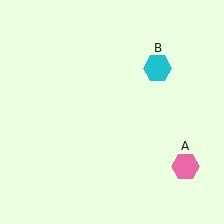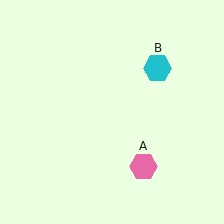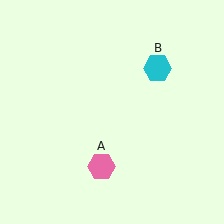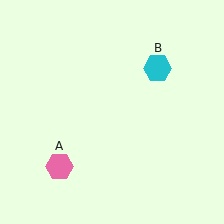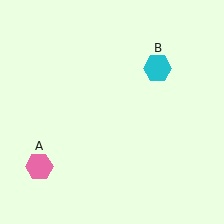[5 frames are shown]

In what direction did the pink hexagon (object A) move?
The pink hexagon (object A) moved left.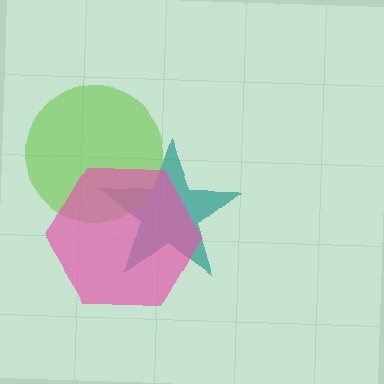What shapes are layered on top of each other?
The layered shapes are: a teal star, a lime circle, a pink hexagon.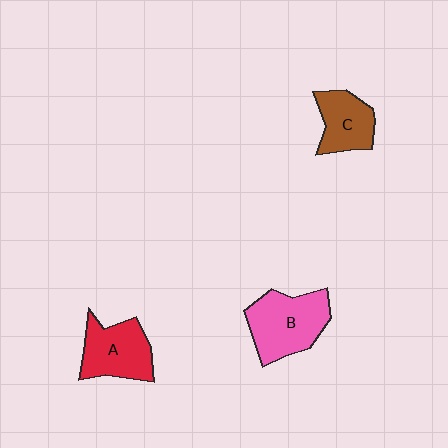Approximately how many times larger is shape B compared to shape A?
Approximately 1.2 times.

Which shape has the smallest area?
Shape C (brown).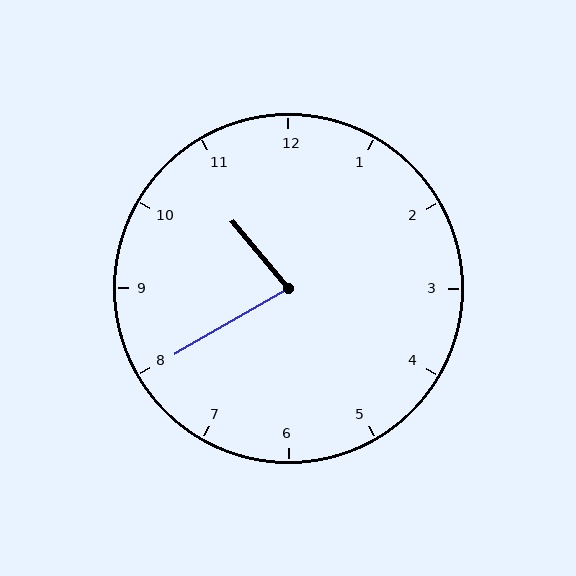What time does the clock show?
10:40.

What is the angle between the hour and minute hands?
Approximately 80 degrees.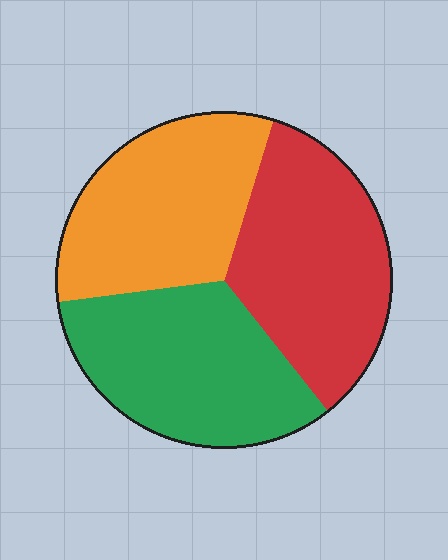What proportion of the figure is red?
Red takes up about one third (1/3) of the figure.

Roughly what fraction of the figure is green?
Green takes up between a quarter and a half of the figure.